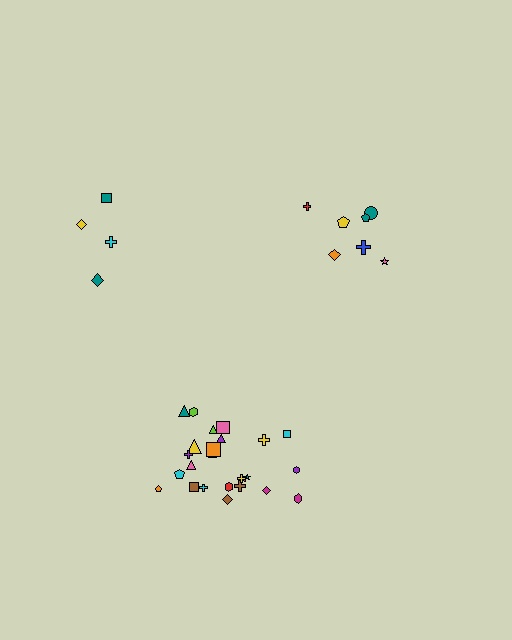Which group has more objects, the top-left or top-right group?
The top-right group.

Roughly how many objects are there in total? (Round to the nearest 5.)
Roughly 35 objects in total.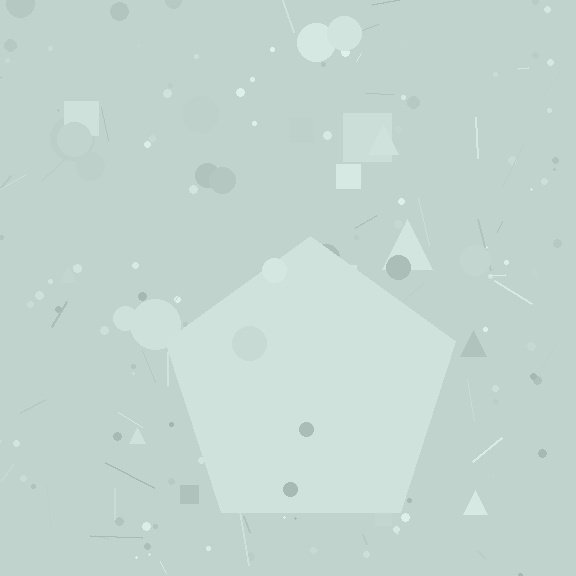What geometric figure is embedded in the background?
A pentagon is embedded in the background.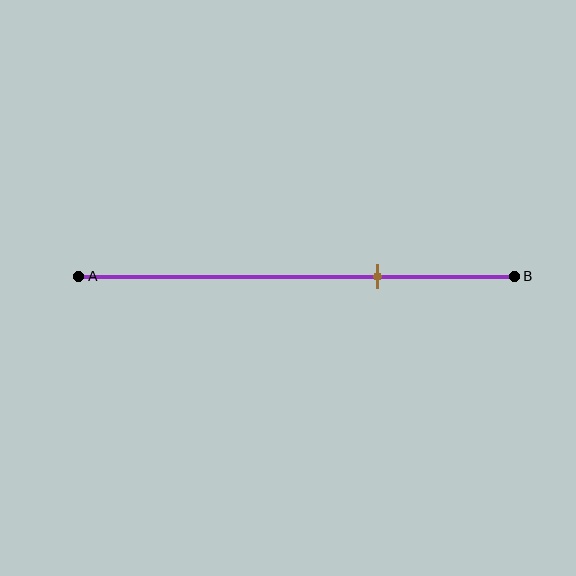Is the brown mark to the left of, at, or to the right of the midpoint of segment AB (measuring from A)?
The brown mark is to the right of the midpoint of segment AB.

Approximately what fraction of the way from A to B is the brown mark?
The brown mark is approximately 70% of the way from A to B.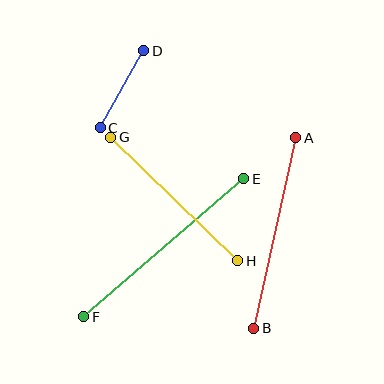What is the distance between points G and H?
The distance is approximately 177 pixels.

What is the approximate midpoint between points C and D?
The midpoint is at approximately (122, 89) pixels.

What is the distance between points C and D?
The distance is approximately 88 pixels.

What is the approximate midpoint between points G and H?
The midpoint is at approximately (174, 199) pixels.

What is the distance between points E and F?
The distance is approximately 212 pixels.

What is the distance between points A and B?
The distance is approximately 195 pixels.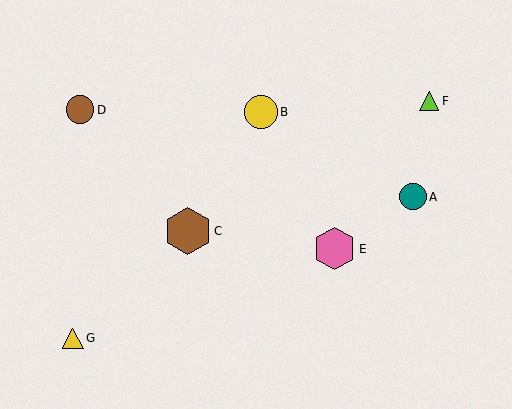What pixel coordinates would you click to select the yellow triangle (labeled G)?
Click at (73, 338) to select the yellow triangle G.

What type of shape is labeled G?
Shape G is a yellow triangle.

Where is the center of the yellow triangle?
The center of the yellow triangle is at (73, 338).